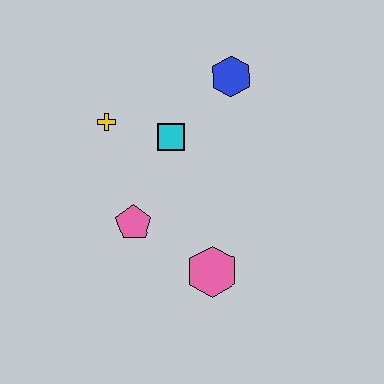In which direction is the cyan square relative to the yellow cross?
The cyan square is to the right of the yellow cross.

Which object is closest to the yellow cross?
The cyan square is closest to the yellow cross.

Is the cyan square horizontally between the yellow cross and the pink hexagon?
Yes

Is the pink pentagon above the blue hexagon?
No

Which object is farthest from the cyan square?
The pink hexagon is farthest from the cyan square.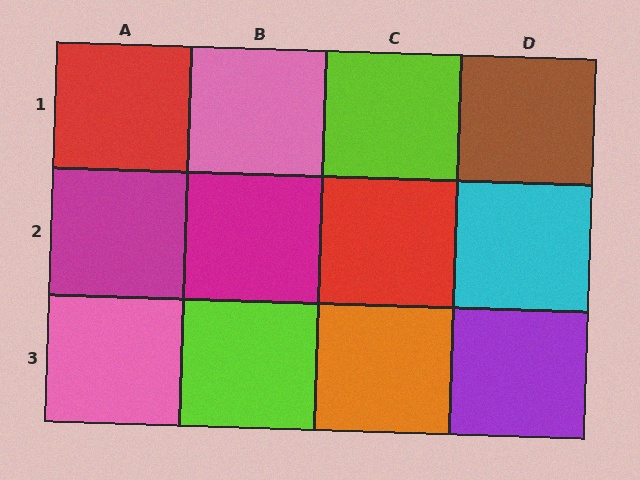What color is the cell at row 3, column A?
Pink.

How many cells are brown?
1 cell is brown.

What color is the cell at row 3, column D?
Purple.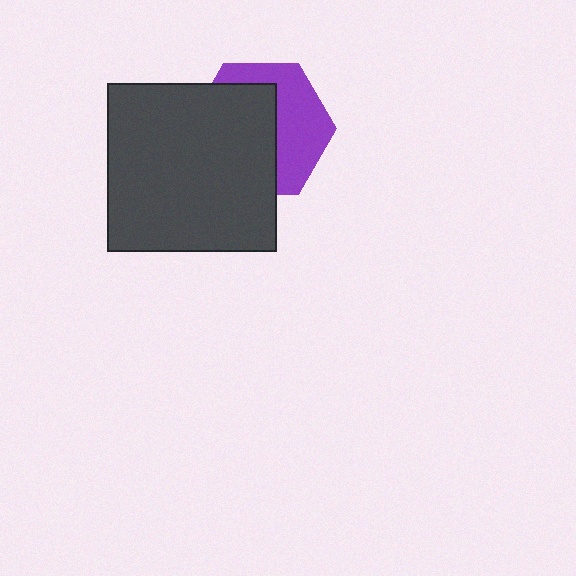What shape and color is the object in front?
The object in front is a dark gray square.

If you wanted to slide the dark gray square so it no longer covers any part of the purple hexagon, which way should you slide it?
Slide it left — that is the most direct way to separate the two shapes.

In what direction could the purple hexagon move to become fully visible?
The purple hexagon could move right. That would shift it out from behind the dark gray square entirely.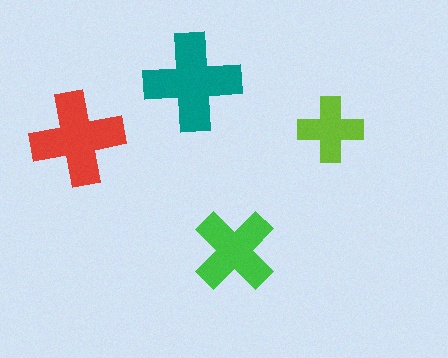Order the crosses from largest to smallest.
the teal one, the red one, the green one, the lime one.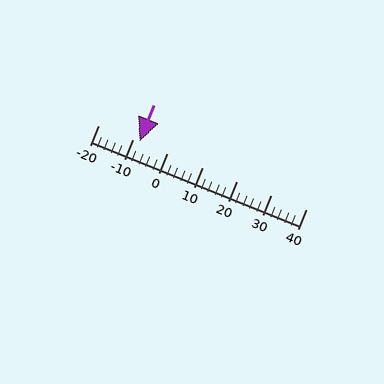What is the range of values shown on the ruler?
The ruler shows values from -20 to 40.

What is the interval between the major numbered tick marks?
The major tick marks are spaced 10 units apart.